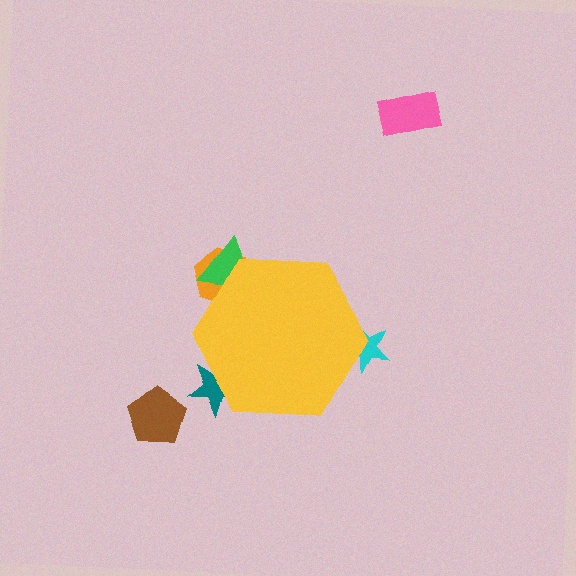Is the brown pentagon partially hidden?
No, the brown pentagon is fully visible.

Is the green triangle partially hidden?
Yes, the green triangle is partially hidden behind the yellow hexagon.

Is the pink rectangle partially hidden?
No, the pink rectangle is fully visible.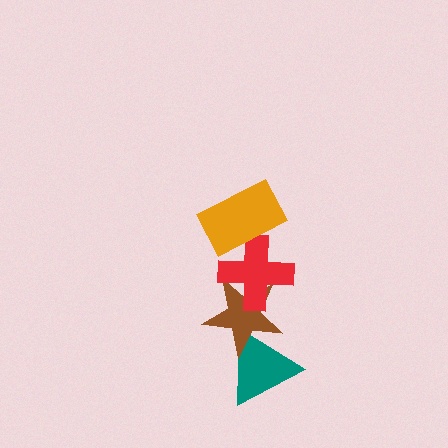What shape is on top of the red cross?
The orange rectangle is on top of the red cross.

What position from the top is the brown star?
The brown star is 3rd from the top.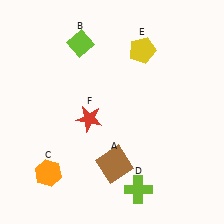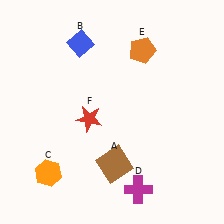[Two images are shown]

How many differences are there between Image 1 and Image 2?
There are 3 differences between the two images.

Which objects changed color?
B changed from lime to blue. D changed from lime to magenta. E changed from yellow to orange.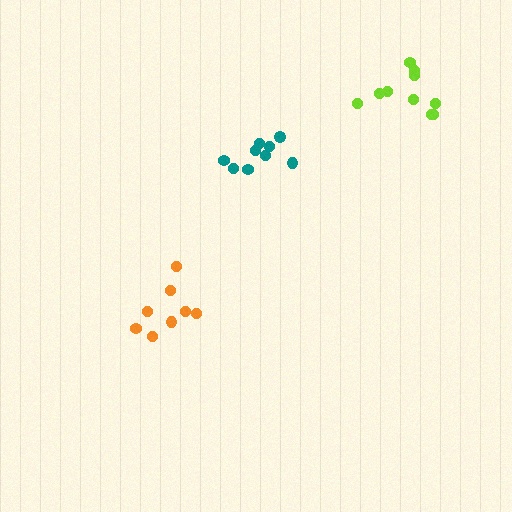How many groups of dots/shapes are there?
There are 3 groups.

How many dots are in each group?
Group 1: 9 dots, Group 2: 8 dots, Group 3: 10 dots (27 total).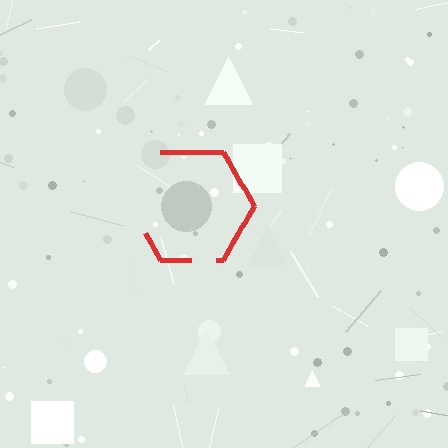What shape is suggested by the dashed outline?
The dashed outline suggests a hexagon.